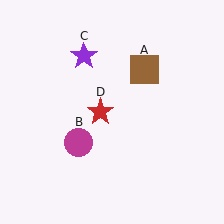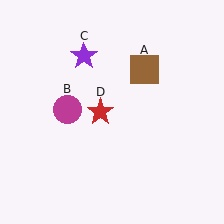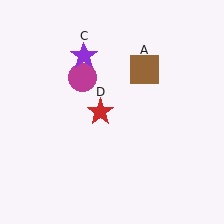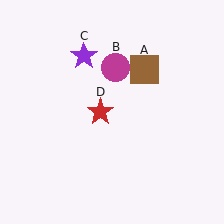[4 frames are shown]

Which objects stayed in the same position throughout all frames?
Brown square (object A) and purple star (object C) and red star (object D) remained stationary.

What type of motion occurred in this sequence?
The magenta circle (object B) rotated clockwise around the center of the scene.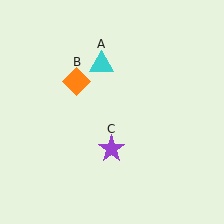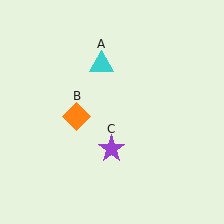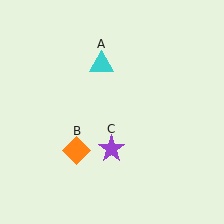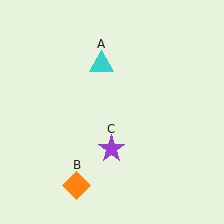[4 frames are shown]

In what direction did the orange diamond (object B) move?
The orange diamond (object B) moved down.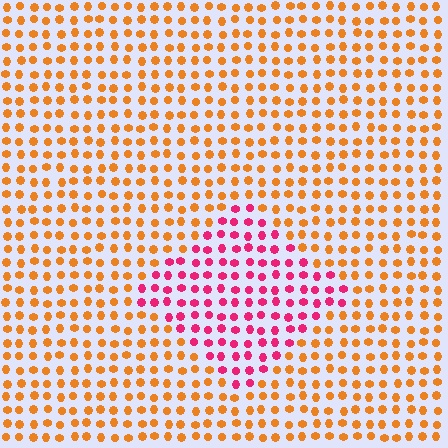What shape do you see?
I see a diamond.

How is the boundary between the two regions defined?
The boundary is defined purely by a slight shift in hue (about 54 degrees). Spacing, size, and orientation are identical on both sides.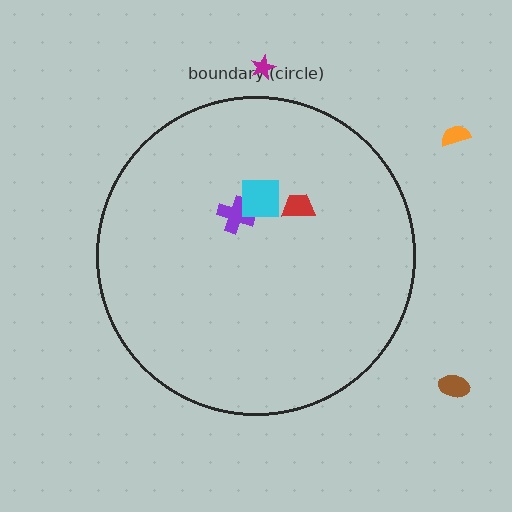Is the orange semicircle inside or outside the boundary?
Outside.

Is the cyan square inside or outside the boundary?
Inside.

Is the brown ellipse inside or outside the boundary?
Outside.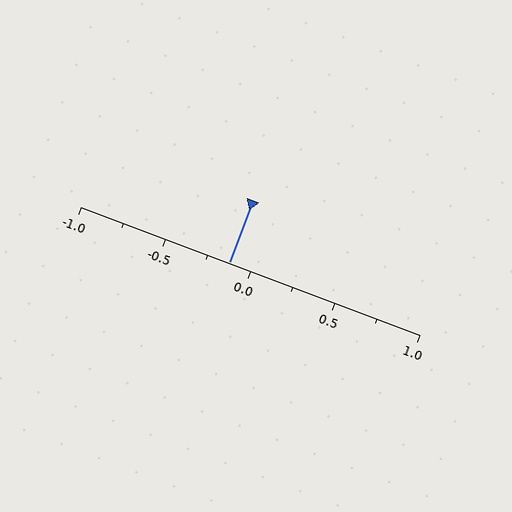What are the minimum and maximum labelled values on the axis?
The axis runs from -1.0 to 1.0.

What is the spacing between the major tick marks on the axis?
The major ticks are spaced 0.5 apart.